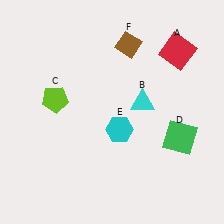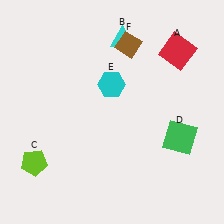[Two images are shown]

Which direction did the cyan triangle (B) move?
The cyan triangle (B) moved up.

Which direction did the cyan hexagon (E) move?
The cyan hexagon (E) moved up.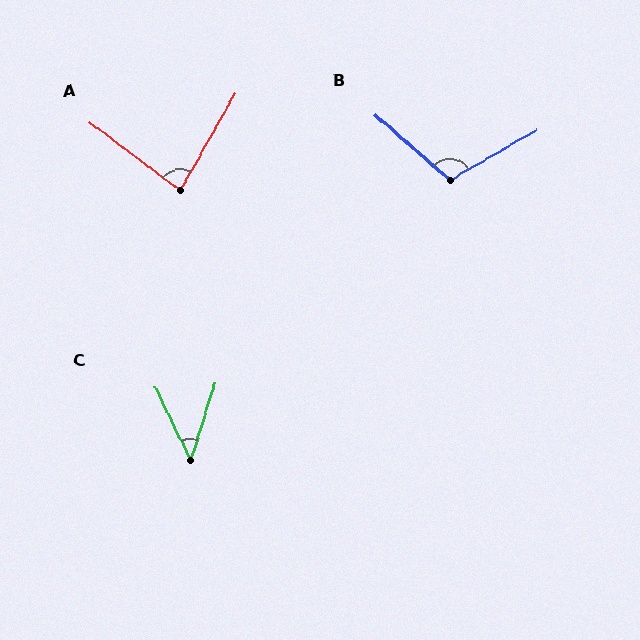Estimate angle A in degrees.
Approximately 82 degrees.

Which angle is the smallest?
C, at approximately 44 degrees.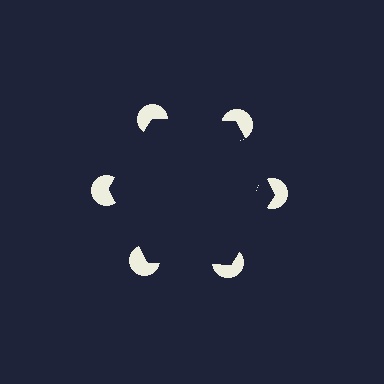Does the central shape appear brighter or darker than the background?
It typically appears slightly darker than the background, even though no actual brightness change is drawn.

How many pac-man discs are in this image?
There are 6 — one at each vertex of the illusory hexagon.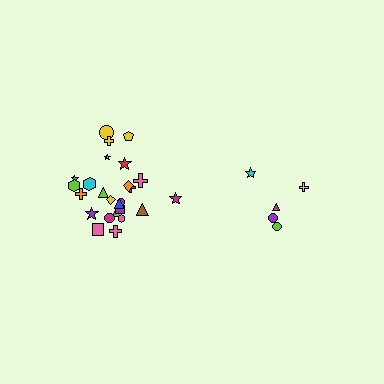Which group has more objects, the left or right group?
The left group.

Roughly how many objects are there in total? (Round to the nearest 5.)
Roughly 30 objects in total.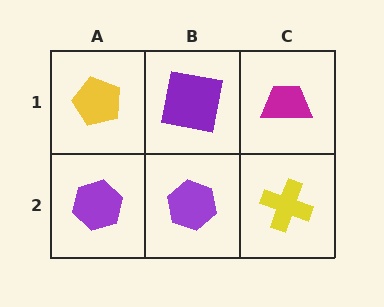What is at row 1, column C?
A magenta trapezoid.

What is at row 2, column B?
A purple hexagon.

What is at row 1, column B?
A purple square.